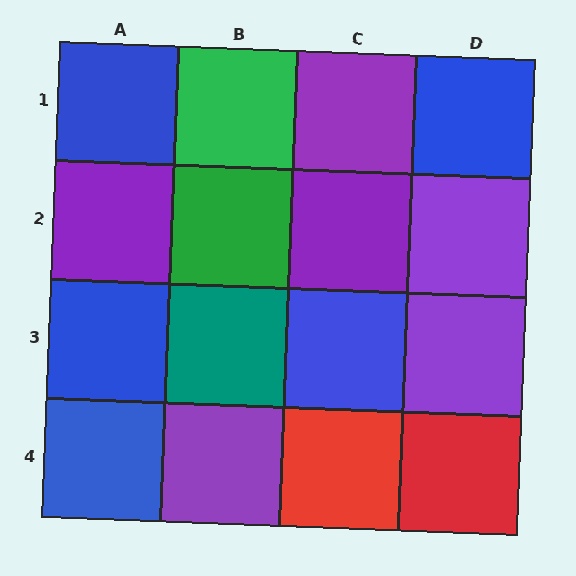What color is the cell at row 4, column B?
Purple.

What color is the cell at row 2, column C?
Purple.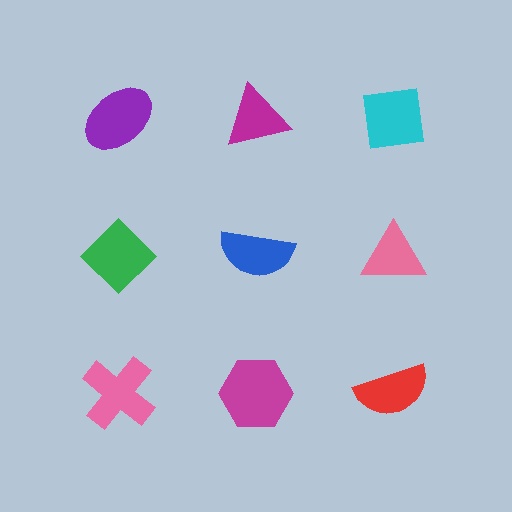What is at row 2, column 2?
A blue semicircle.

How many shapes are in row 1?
3 shapes.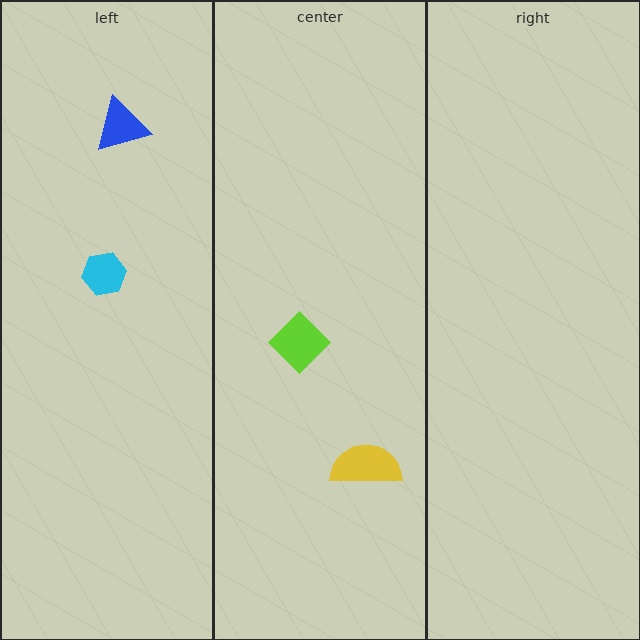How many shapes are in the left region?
2.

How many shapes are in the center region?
2.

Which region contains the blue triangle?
The left region.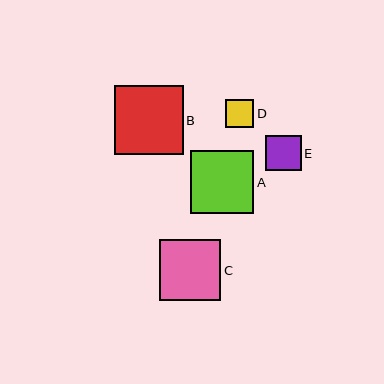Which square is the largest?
Square B is the largest with a size of approximately 69 pixels.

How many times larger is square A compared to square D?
Square A is approximately 2.3 times the size of square D.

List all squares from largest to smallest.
From largest to smallest: B, A, C, E, D.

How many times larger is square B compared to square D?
Square B is approximately 2.5 times the size of square D.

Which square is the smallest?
Square D is the smallest with a size of approximately 28 pixels.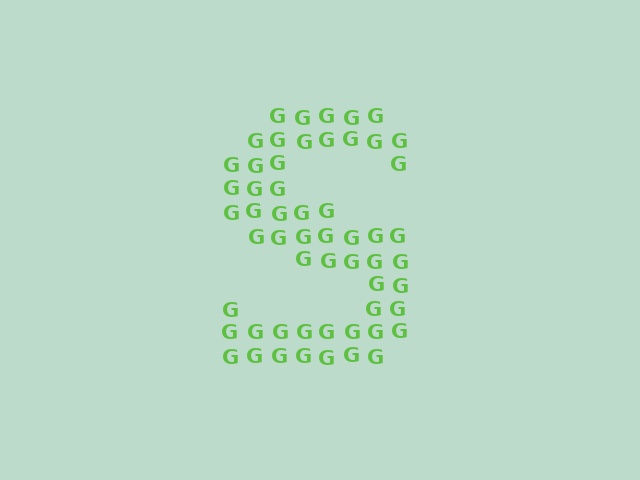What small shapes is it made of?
It is made of small letter G's.